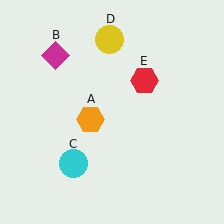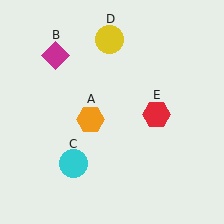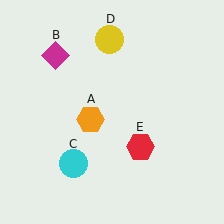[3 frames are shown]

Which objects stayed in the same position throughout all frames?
Orange hexagon (object A) and magenta diamond (object B) and cyan circle (object C) and yellow circle (object D) remained stationary.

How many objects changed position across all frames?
1 object changed position: red hexagon (object E).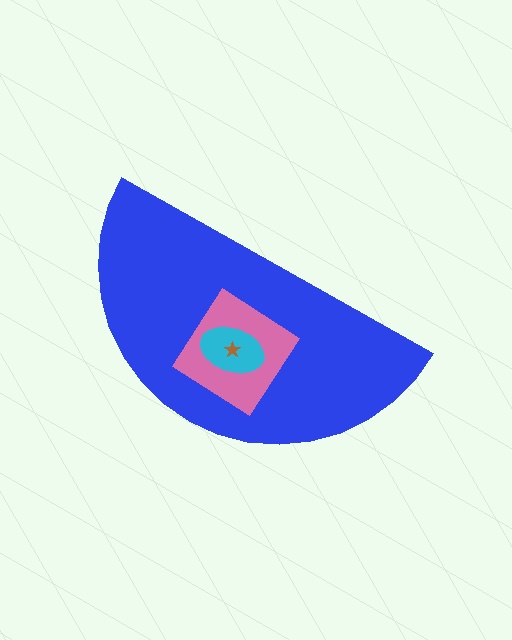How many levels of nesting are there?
4.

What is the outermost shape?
The blue semicircle.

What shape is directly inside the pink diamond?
The cyan ellipse.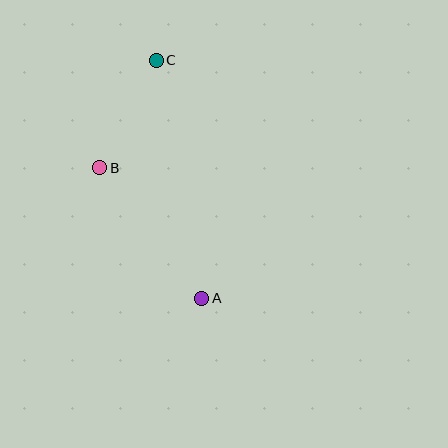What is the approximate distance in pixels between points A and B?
The distance between A and B is approximately 165 pixels.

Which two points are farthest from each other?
Points A and C are farthest from each other.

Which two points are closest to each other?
Points B and C are closest to each other.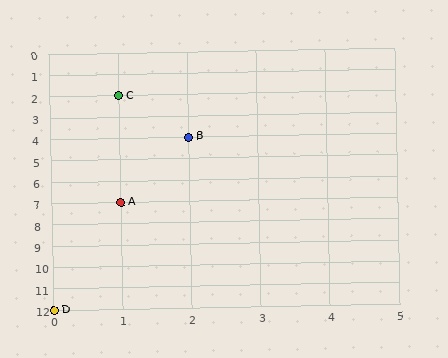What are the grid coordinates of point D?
Point D is at grid coordinates (0, 12).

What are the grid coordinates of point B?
Point B is at grid coordinates (2, 4).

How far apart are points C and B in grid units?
Points C and B are 1 column and 2 rows apart (about 2.2 grid units diagonally).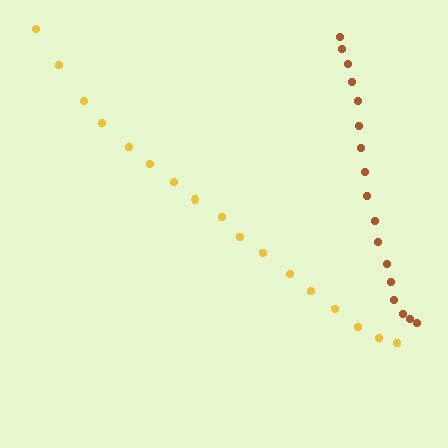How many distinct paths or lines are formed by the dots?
There are 2 distinct paths.